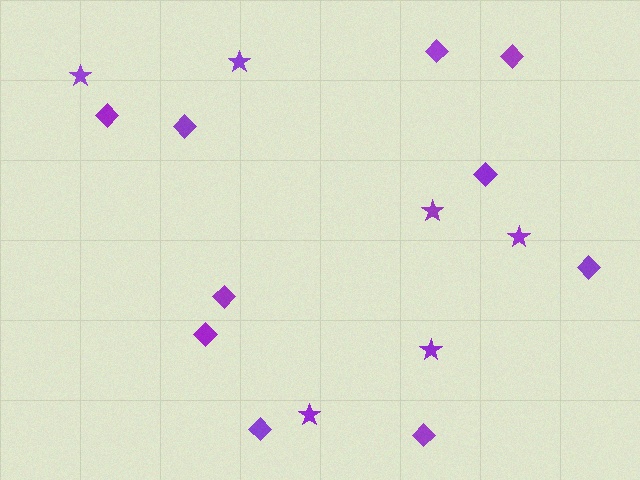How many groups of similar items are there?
There are 2 groups: one group of diamonds (10) and one group of stars (6).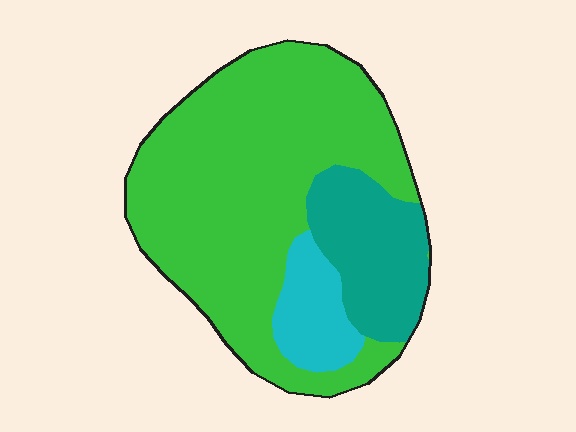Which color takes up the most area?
Green, at roughly 70%.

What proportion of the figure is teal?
Teal takes up about one fifth (1/5) of the figure.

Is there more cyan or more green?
Green.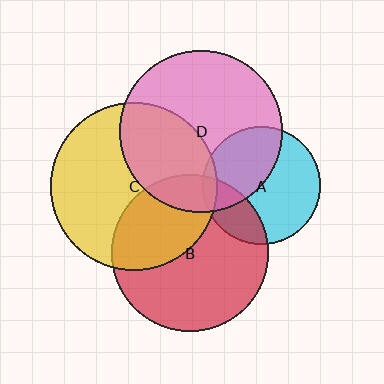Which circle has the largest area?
Circle C (yellow).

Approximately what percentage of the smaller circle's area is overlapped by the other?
Approximately 15%.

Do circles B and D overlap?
Yes.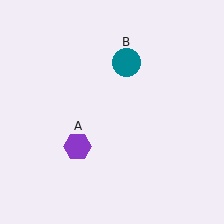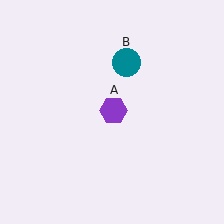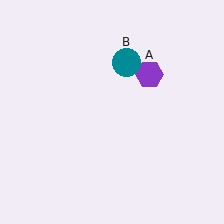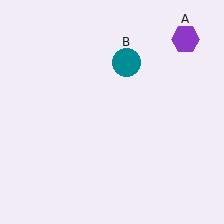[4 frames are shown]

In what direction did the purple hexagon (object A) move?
The purple hexagon (object A) moved up and to the right.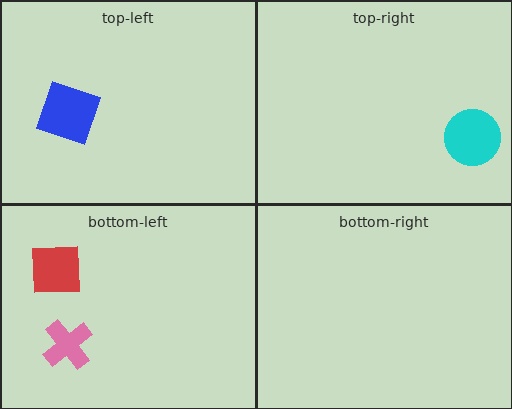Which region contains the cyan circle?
The top-right region.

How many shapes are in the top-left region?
1.